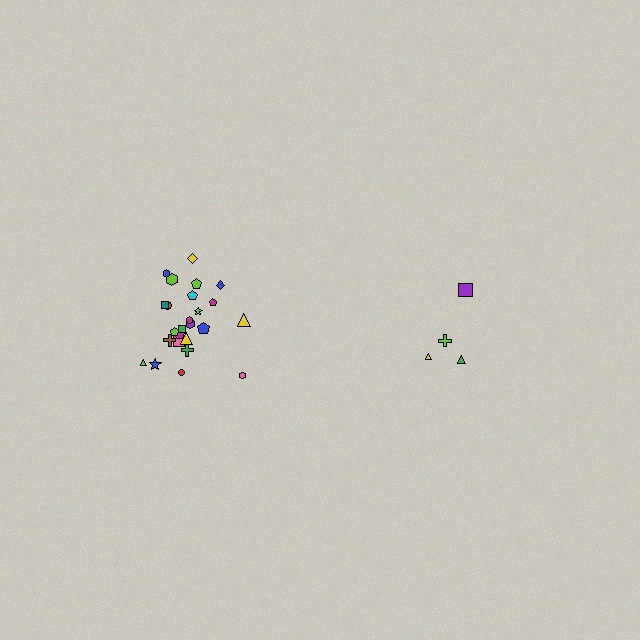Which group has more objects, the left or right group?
The left group.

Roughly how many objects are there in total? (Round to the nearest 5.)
Roughly 30 objects in total.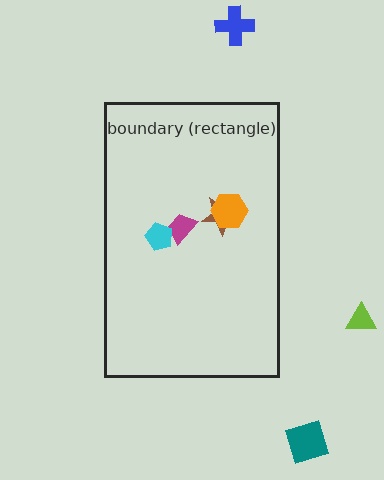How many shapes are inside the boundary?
4 inside, 3 outside.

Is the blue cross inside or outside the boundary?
Outside.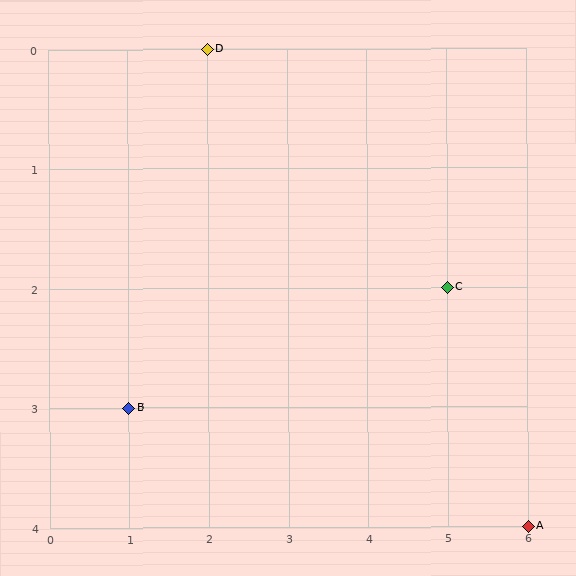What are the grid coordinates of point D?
Point D is at grid coordinates (2, 0).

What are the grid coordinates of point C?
Point C is at grid coordinates (5, 2).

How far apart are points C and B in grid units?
Points C and B are 4 columns and 1 row apart (about 4.1 grid units diagonally).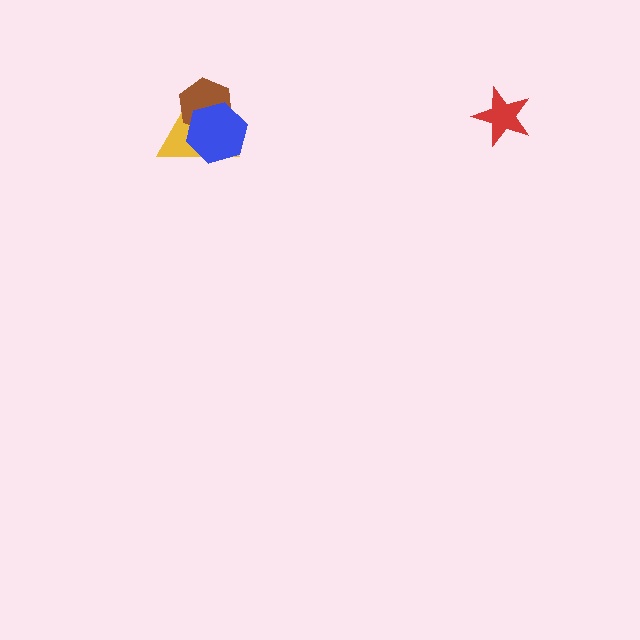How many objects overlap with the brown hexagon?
2 objects overlap with the brown hexagon.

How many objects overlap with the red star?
0 objects overlap with the red star.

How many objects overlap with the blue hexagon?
2 objects overlap with the blue hexagon.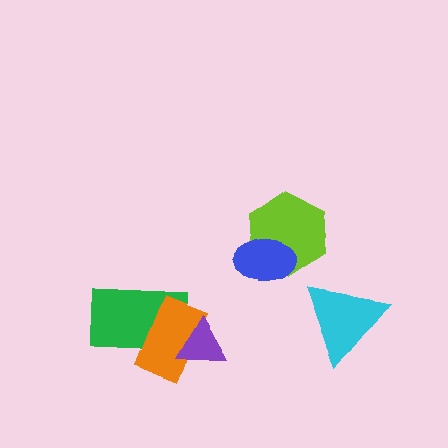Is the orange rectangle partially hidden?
Yes, it is partially covered by another shape.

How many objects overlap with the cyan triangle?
0 objects overlap with the cyan triangle.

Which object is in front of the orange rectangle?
The purple triangle is in front of the orange rectangle.